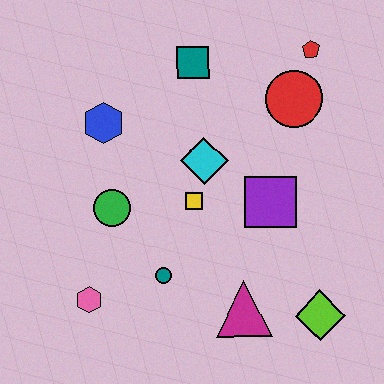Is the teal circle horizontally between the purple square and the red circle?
No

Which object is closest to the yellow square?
The cyan diamond is closest to the yellow square.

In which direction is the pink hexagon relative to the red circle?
The pink hexagon is to the left of the red circle.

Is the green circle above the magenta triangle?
Yes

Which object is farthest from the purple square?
The pink hexagon is farthest from the purple square.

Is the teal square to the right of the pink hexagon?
Yes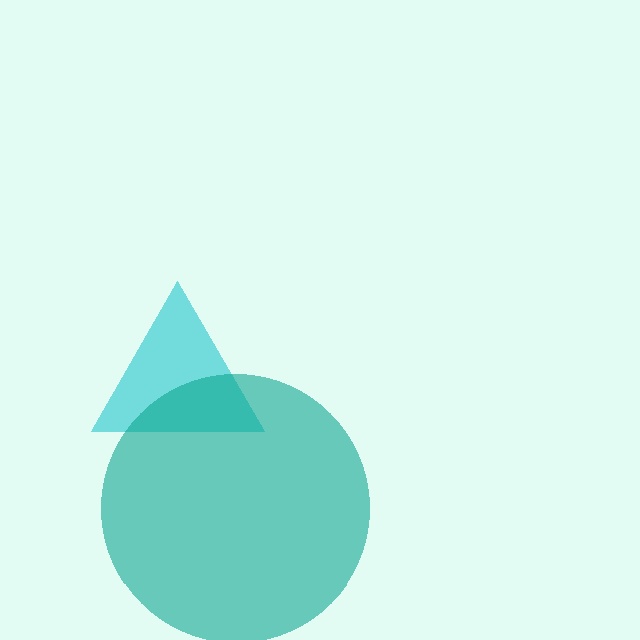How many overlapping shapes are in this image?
There are 2 overlapping shapes in the image.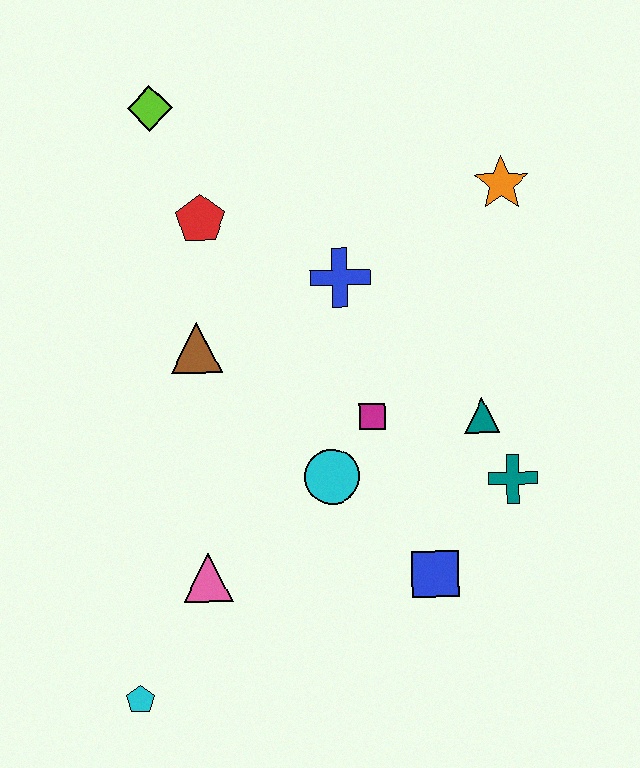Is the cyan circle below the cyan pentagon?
No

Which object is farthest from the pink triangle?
The orange star is farthest from the pink triangle.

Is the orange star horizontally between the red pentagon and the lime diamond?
No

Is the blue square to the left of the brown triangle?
No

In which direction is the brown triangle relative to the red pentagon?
The brown triangle is below the red pentagon.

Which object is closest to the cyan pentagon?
The pink triangle is closest to the cyan pentagon.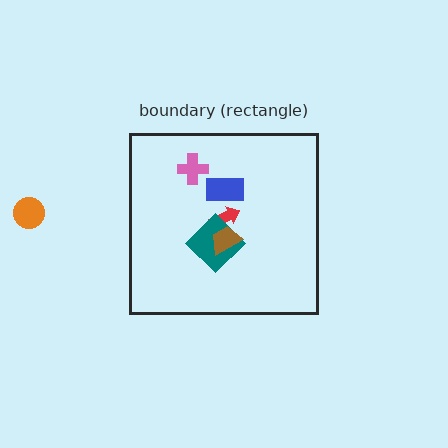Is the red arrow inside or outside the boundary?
Inside.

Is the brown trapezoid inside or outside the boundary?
Inside.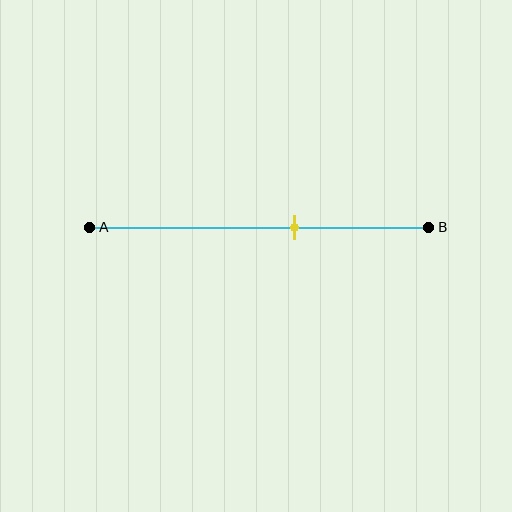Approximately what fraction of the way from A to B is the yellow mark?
The yellow mark is approximately 60% of the way from A to B.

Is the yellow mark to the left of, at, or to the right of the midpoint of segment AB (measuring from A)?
The yellow mark is to the right of the midpoint of segment AB.